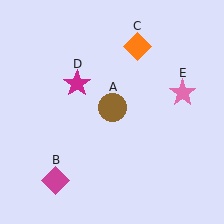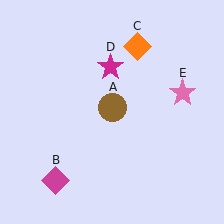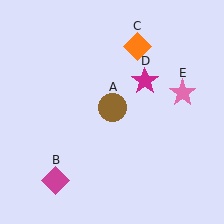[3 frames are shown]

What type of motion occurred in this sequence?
The magenta star (object D) rotated clockwise around the center of the scene.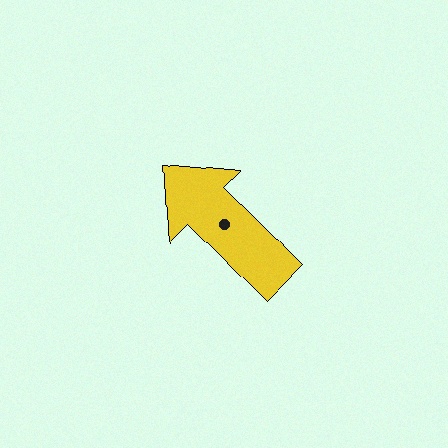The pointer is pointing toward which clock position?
Roughly 11 o'clock.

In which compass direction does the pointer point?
Northwest.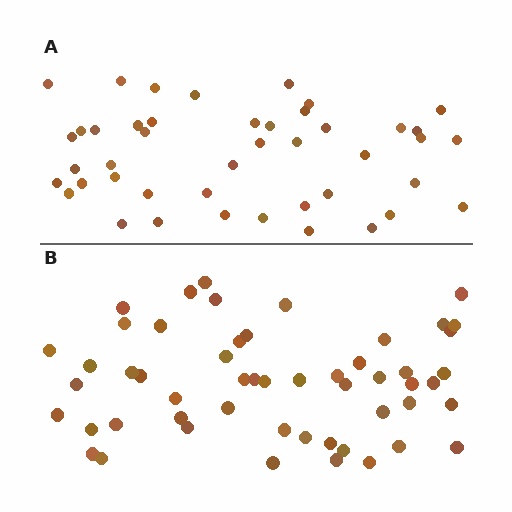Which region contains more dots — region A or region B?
Region B (the bottom region) has more dots.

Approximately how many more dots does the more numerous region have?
Region B has roughly 8 or so more dots than region A.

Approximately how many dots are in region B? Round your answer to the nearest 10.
About 50 dots. (The exact count is 53, which rounds to 50.)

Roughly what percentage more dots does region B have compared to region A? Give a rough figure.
About 20% more.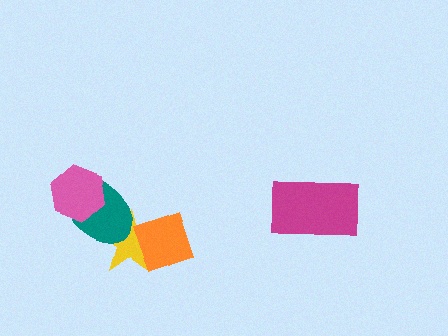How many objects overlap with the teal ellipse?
2 objects overlap with the teal ellipse.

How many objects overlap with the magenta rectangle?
0 objects overlap with the magenta rectangle.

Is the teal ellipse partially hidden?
Yes, it is partially covered by another shape.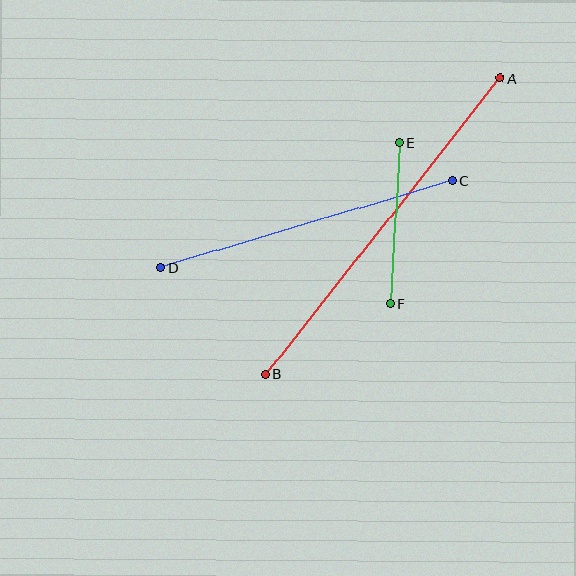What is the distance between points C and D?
The distance is approximately 304 pixels.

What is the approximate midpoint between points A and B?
The midpoint is at approximately (383, 226) pixels.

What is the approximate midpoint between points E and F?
The midpoint is at approximately (395, 223) pixels.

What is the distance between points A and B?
The distance is approximately 377 pixels.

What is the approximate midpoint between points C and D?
The midpoint is at approximately (307, 224) pixels.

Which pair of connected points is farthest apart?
Points A and B are farthest apart.